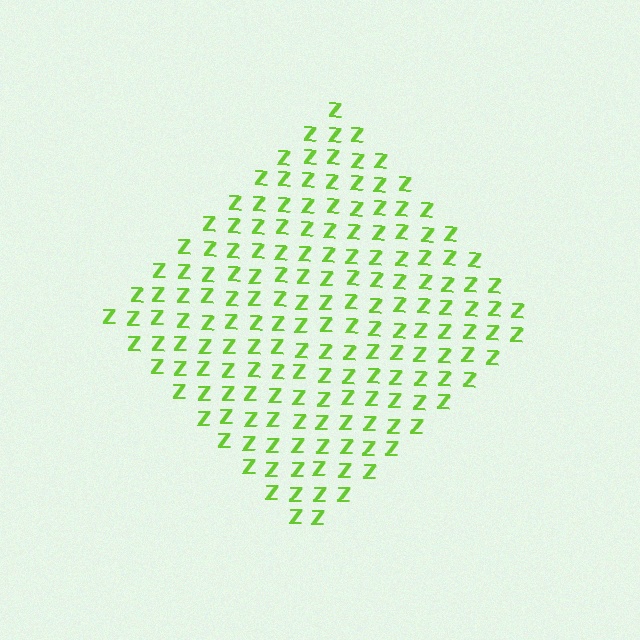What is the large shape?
The large shape is a diamond.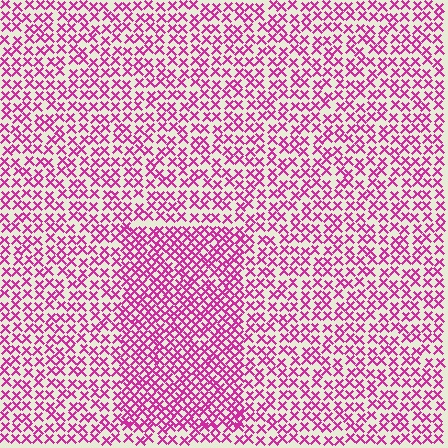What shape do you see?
I see a rectangle.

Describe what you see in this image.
The image contains small magenta elements arranged at two different densities. A rectangle-shaped region is visible where the elements are more densely packed than the surrounding area.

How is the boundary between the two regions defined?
The boundary is defined by a change in element density (approximately 1.6x ratio). All elements are the same color, size, and shape.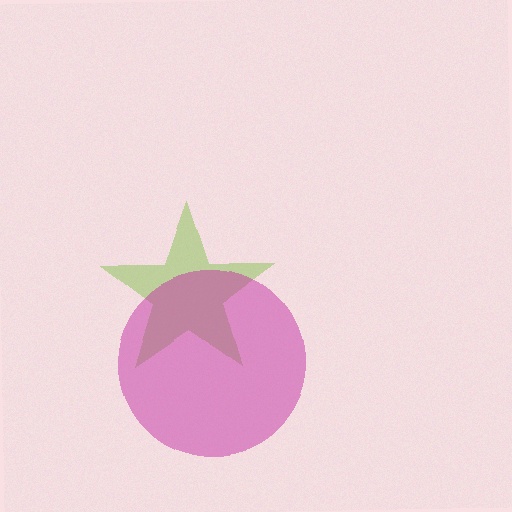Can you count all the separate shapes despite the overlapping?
Yes, there are 2 separate shapes.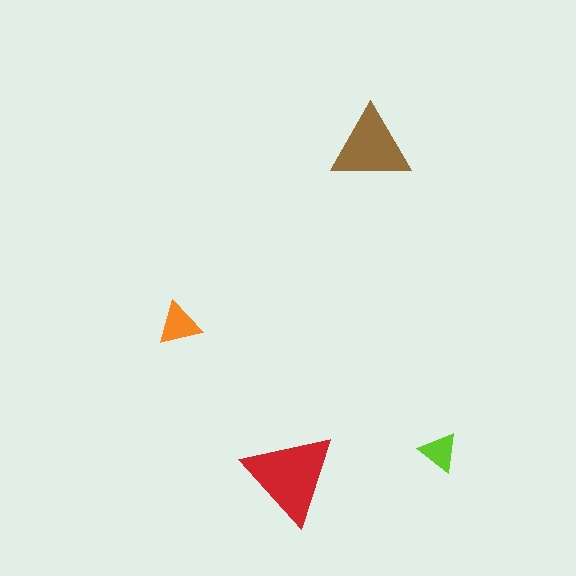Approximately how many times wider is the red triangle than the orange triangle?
About 2 times wider.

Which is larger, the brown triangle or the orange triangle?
The brown one.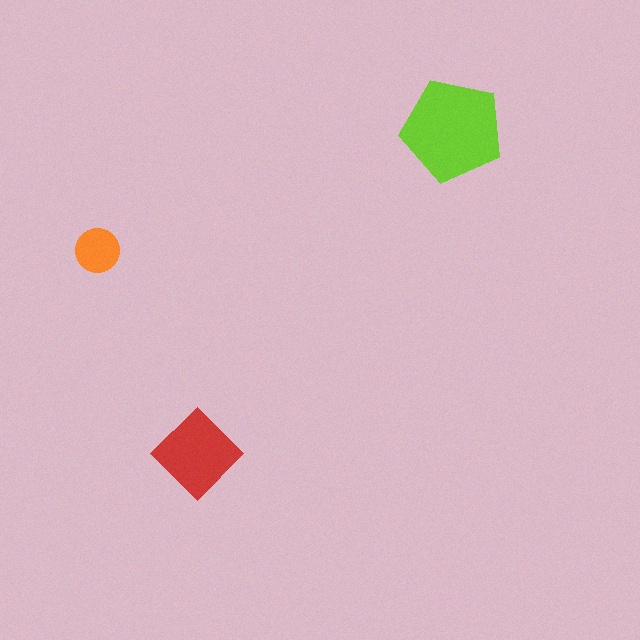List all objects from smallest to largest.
The orange circle, the red diamond, the lime pentagon.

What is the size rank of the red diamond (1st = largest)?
2nd.